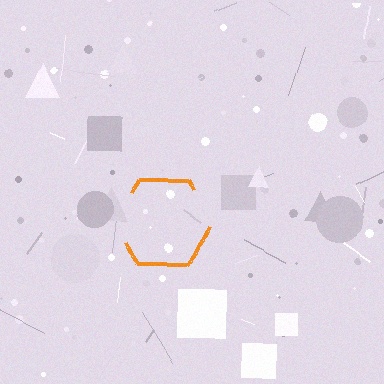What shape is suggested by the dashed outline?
The dashed outline suggests a hexagon.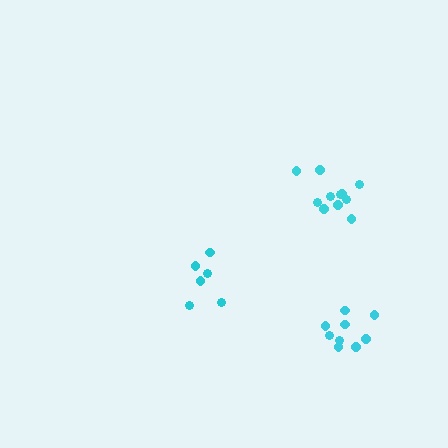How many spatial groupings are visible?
There are 3 spatial groupings.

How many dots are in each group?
Group 1: 6 dots, Group 2: 9 dots, Group 3: 11 dots (26 total).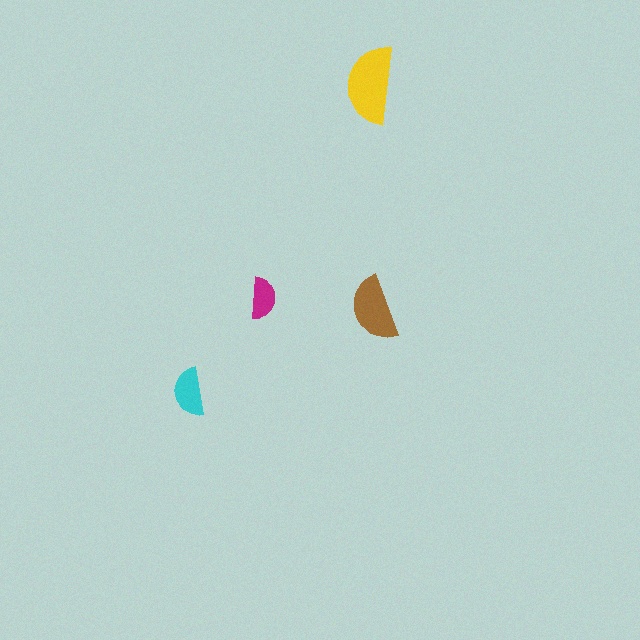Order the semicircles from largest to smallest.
the yellow one, the brown one, the cyan one, the magenta one.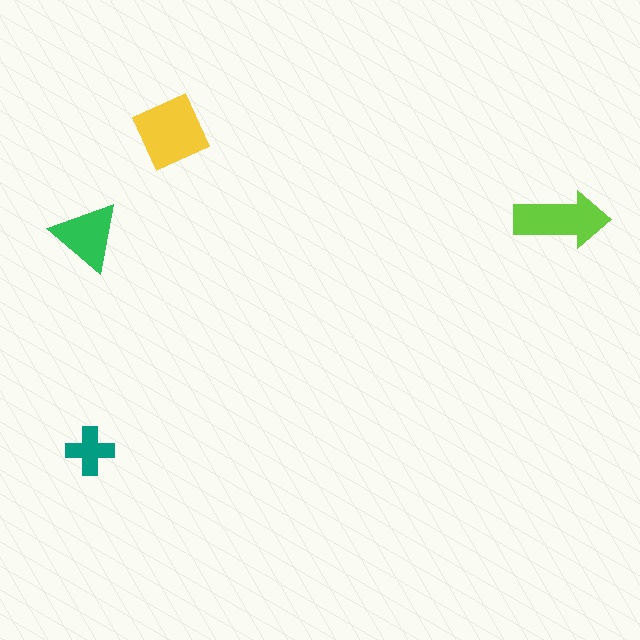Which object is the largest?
The yellow diamond.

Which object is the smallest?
The teal cross.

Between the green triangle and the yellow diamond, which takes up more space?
The yellow diamond.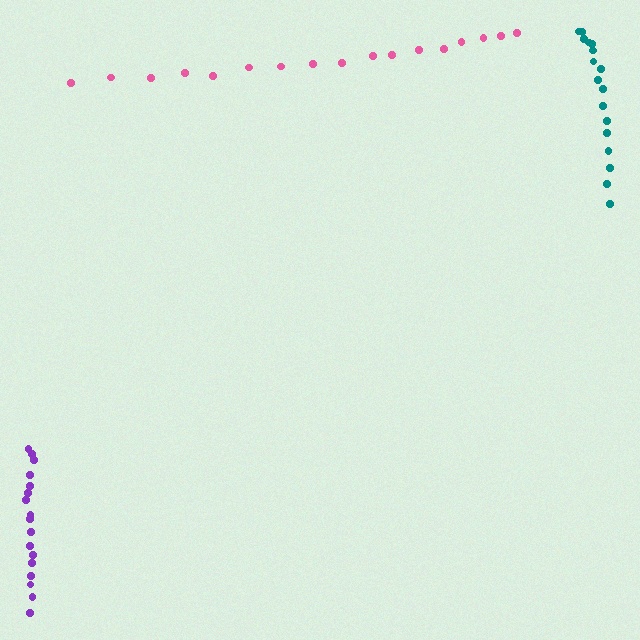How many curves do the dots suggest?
There are 3 distinct paths.